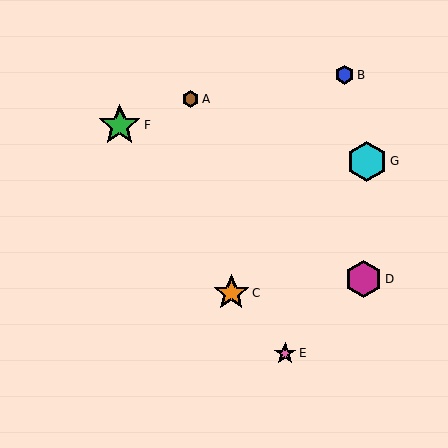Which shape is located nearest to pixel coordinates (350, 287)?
The magenta hexagon (labeled D) at (363, 279) is nearest to that location.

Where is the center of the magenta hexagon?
The center of the magenta hexagon is at (363, 279).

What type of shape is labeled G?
Shape G is a cyan hexagon.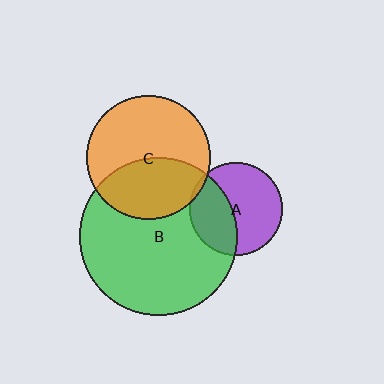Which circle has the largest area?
Circle B (green).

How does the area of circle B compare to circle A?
Approximately 2.9 times.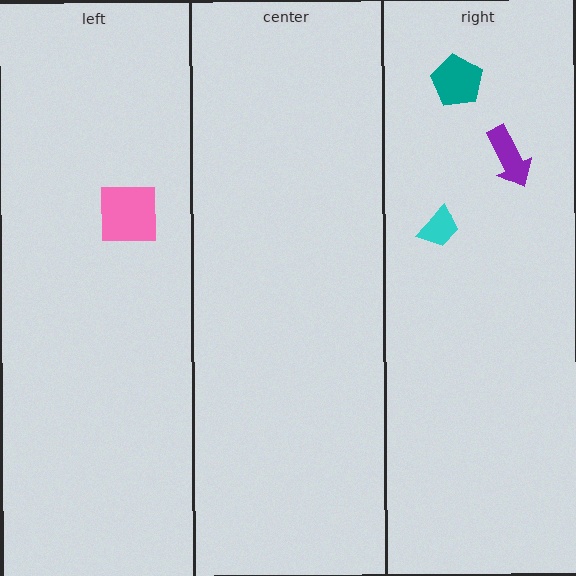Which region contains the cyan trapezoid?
The right region.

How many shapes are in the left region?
1.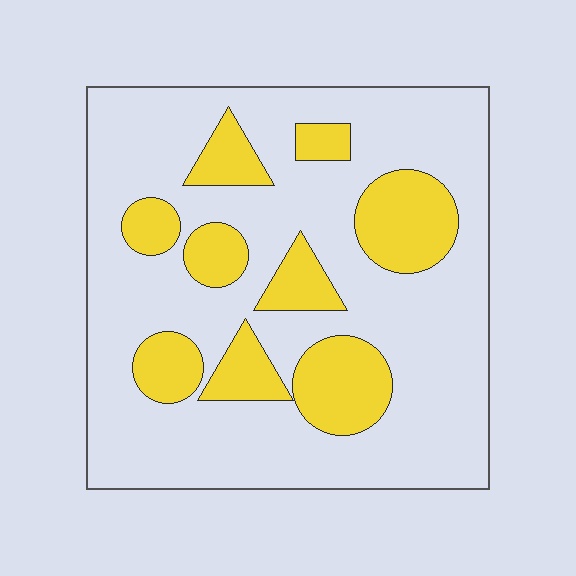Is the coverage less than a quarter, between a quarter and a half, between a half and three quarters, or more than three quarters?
Less than a quarter.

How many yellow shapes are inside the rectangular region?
9.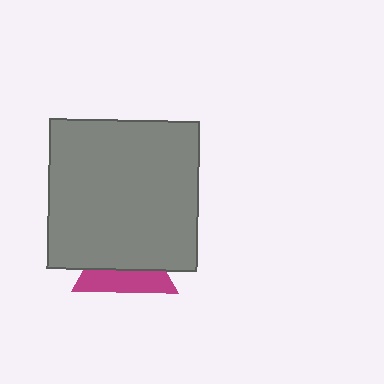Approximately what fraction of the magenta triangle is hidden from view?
Roughly 59% of the magenta triangle is hidden behind the gray square.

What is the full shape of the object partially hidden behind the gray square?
The partially hidden object is a magenta triangle.